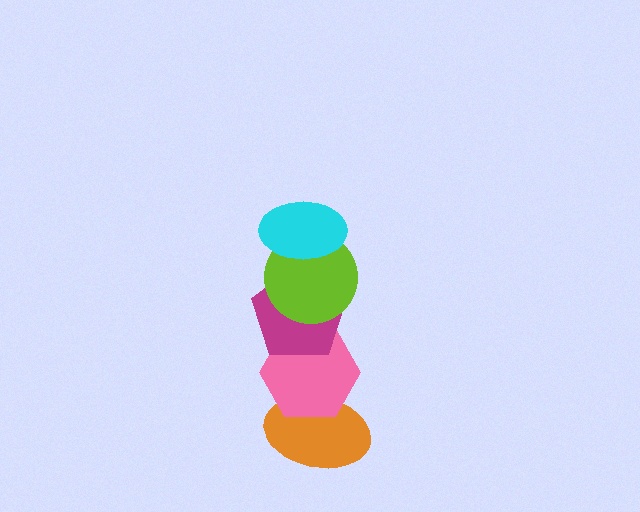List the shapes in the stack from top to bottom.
From top to bottom: the cyan ellipse, the lime circle, the magenta pentagon, the pink hexagon, the orange ellipse.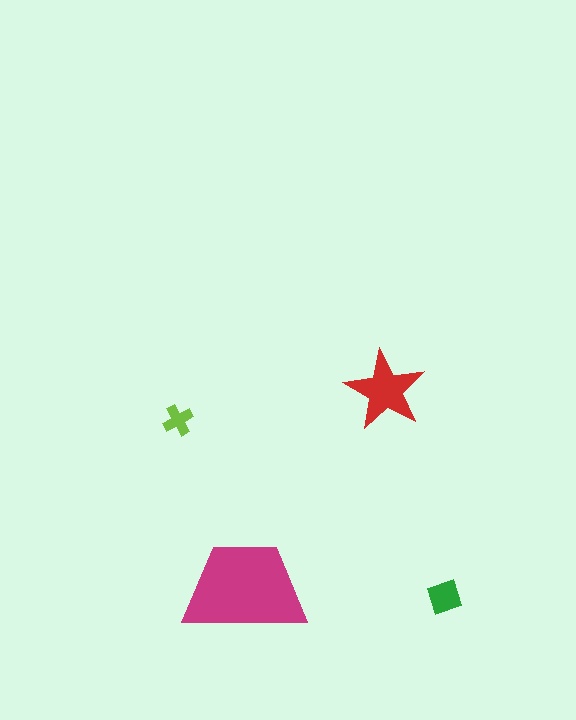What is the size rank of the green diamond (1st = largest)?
3rd.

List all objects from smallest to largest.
The lime cross, the green diamond, the red star, the magenta trapezoid.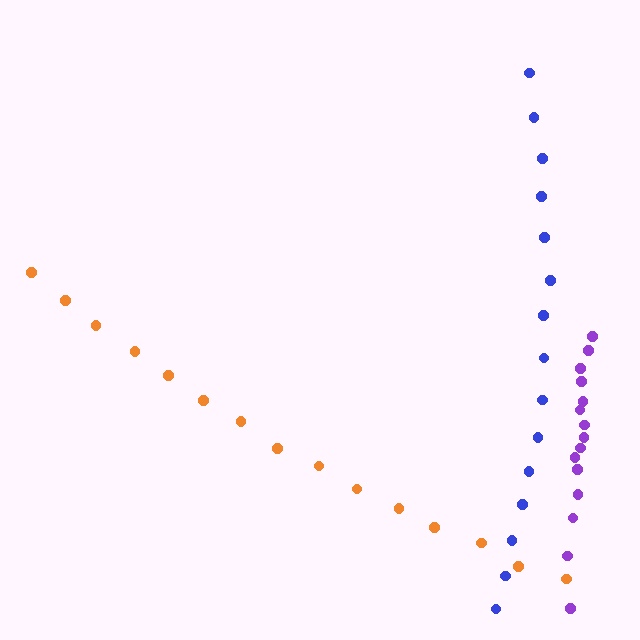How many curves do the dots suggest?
There are 3 distinct paths.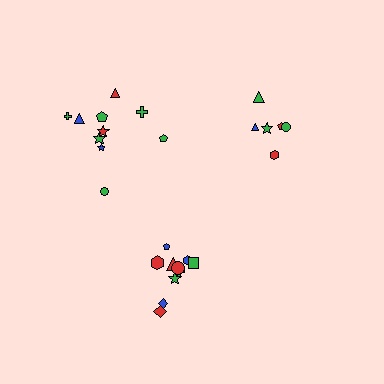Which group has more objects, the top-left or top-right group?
The top-left group.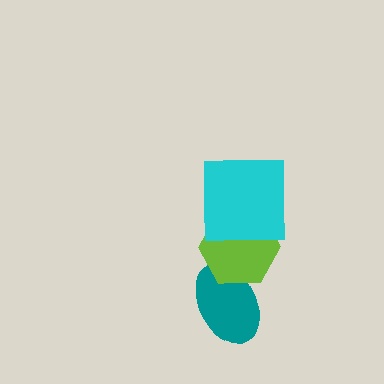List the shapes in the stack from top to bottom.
From top to bottom: the cyan square, the lime hexagon, the teal ellipse.